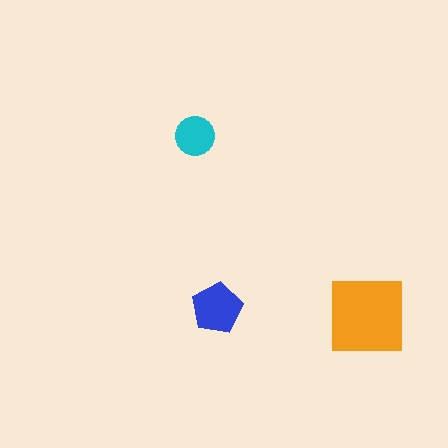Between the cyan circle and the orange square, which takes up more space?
The orange square.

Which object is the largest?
The orange square.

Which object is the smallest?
The cyan circle.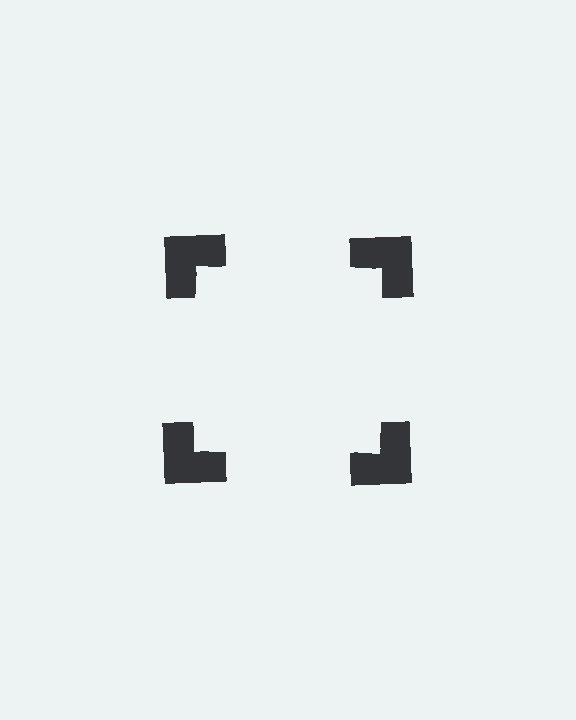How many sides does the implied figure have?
4 sides.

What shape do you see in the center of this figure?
An illusory square — its edges are inferred from the aligned wedge cuts in the notched squares, not physically drawn.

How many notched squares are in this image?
There are 4 — one at each vertex of the illusory square.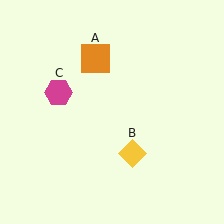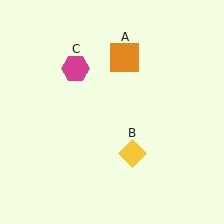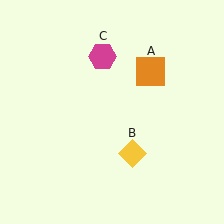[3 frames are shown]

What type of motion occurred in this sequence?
The orange square (object A), magenta hexagon (object C) rotated clockwise around the center of the scene.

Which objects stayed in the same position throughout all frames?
Yellow diamond (object B) remained stationary.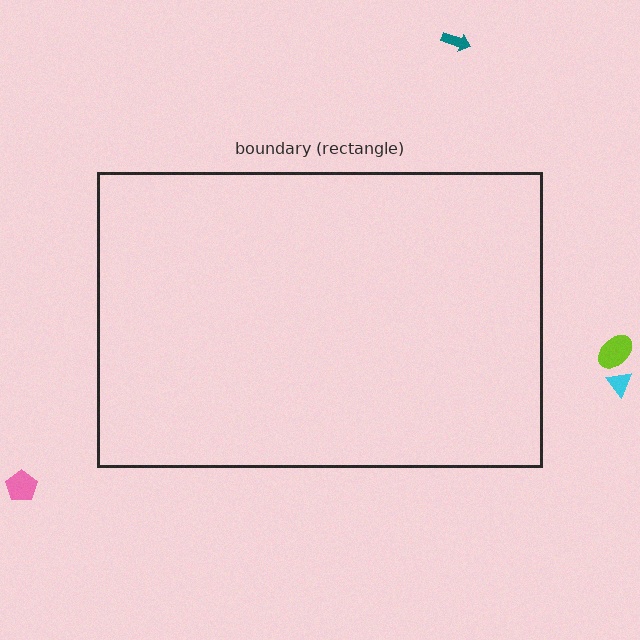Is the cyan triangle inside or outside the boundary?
Outside.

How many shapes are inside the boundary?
0 inside, 4 outside.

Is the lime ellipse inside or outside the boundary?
Outside.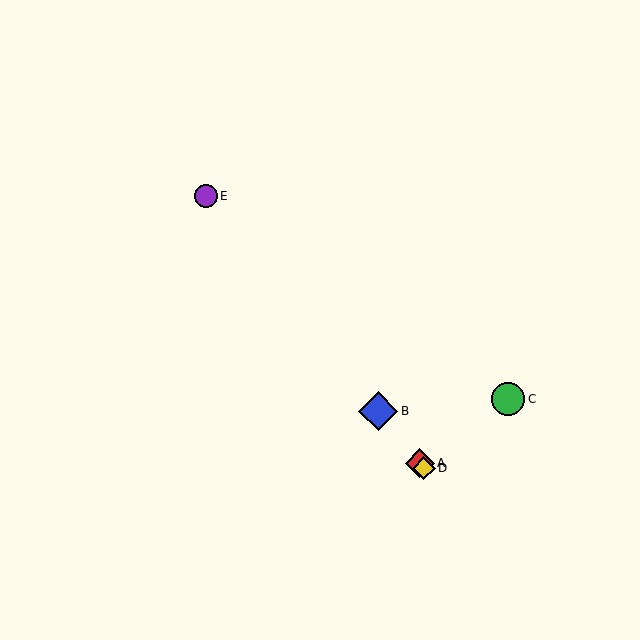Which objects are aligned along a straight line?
Objects A, B, D, E are aligned along a straight line.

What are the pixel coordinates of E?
Object E is at (206, 196).